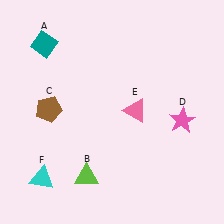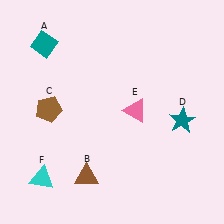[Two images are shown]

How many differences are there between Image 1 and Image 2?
There are 2 differences between the two images.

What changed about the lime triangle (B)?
In Image 1, B is lime. In Image 2, it changed to brown.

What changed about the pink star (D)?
In Image 1, D is pink. In Image 2, it changed to teal.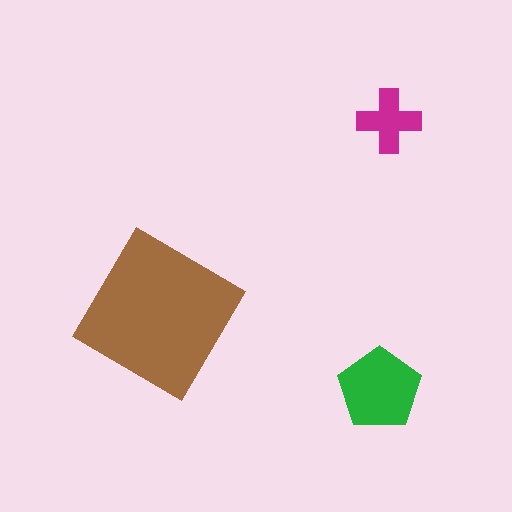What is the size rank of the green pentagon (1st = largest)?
2nd.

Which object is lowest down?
The green pentagon is bottommost.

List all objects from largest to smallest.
The brown diamond, the green pentagon, the magenta cross.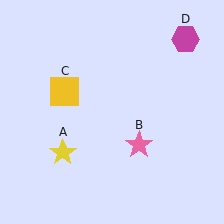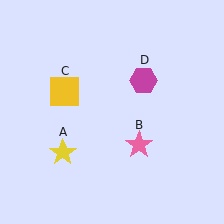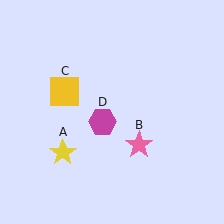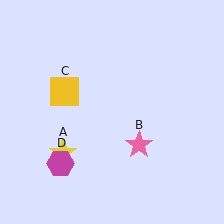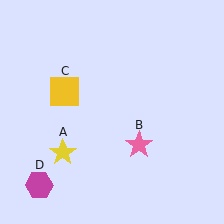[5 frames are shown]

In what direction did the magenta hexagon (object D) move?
The magenta hexagon (object D) moved down and to the left.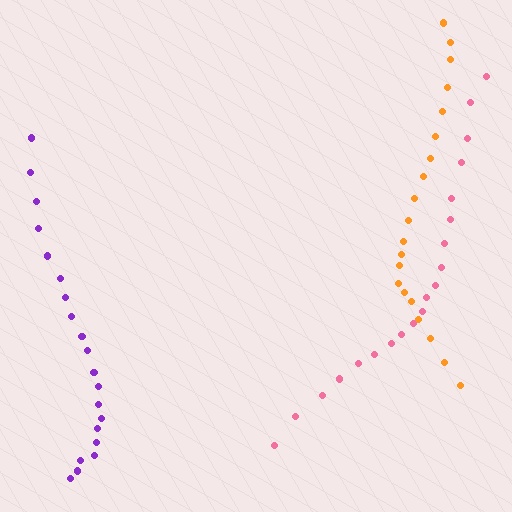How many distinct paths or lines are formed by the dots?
There are 3 distinct paths.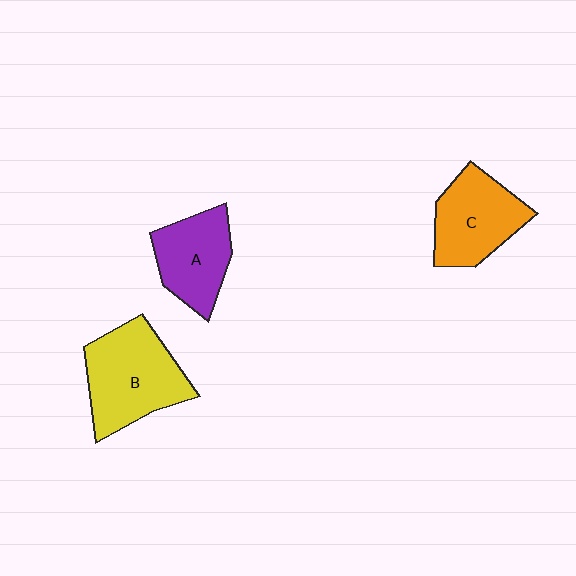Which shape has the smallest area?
Shape A (purple).